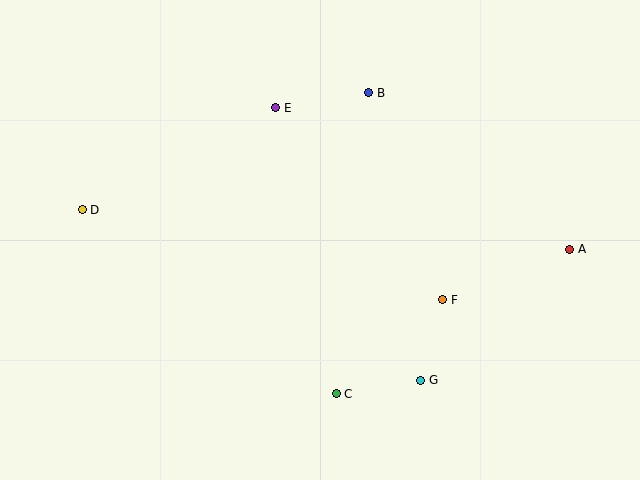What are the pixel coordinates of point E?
Point E is at (276, 108).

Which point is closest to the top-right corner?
Point A is closest to the top-right corner.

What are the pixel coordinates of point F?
Point F is at (443, 300).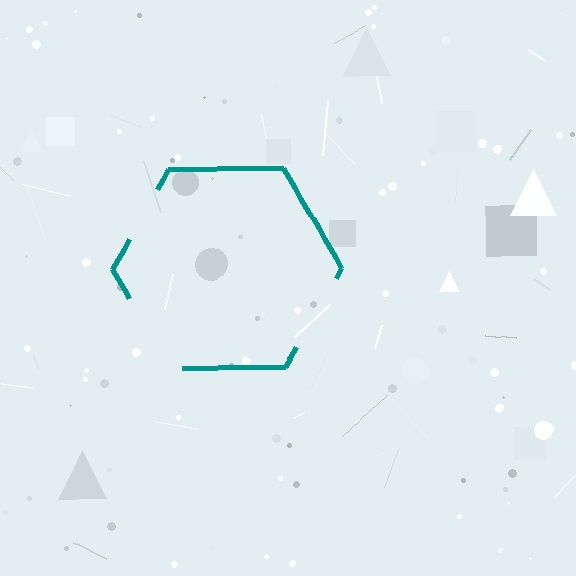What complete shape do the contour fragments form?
The contour fragments form a hexagon.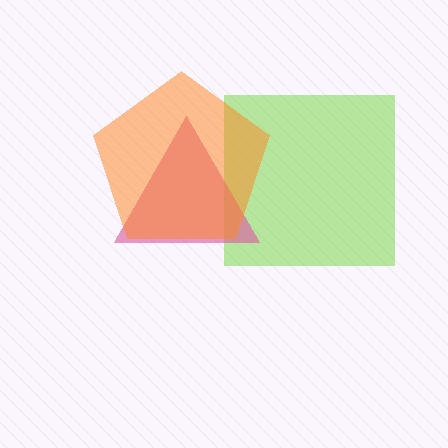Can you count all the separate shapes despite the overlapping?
Yes, there are 3 separate shapes.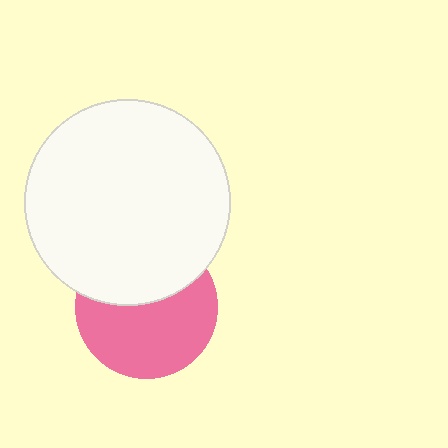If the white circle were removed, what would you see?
You would see the complete pink circle.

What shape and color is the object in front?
The object in front is a white circle.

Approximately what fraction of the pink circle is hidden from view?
Roughly 40% of the pink circle is hidden behind the white circle.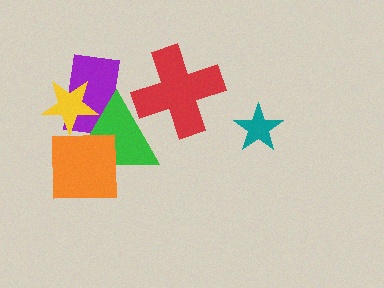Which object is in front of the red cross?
The green triangle is in front of the red cross.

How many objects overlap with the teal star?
0 objects overlap with the teal star.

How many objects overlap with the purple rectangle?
3 objects overlap with the purple rectangle.